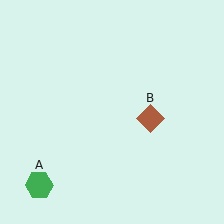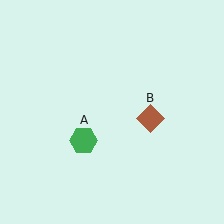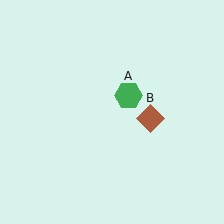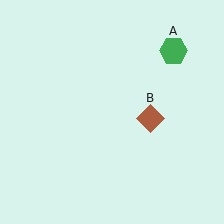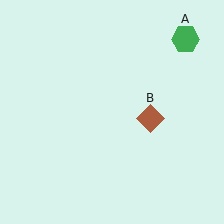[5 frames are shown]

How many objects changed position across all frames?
1 object changed position: green hexagon (object A).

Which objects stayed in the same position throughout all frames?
Brown diamond (object B) remained stationary.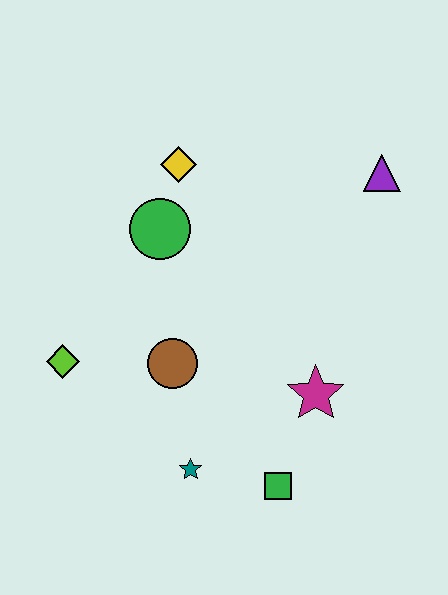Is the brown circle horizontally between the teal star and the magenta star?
No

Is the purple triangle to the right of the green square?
Yes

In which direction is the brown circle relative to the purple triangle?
The brown circle is to the left of the purple triangle.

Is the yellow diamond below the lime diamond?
No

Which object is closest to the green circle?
The yellow diamond is closest to the green circle.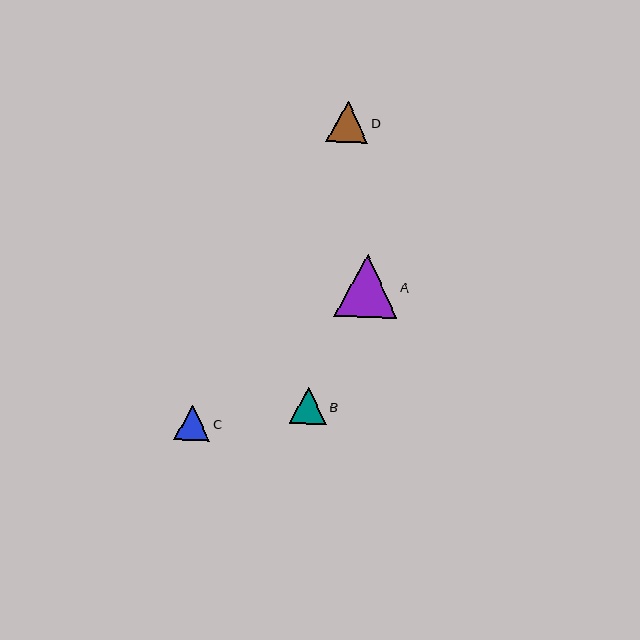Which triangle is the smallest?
Triangle C is the smallest with a size of approximately 36 pixels.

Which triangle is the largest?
Triangle A is the largest with a size of approximately 62 pixels.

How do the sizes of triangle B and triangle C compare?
Triangle B and triangle C are approximately the same size.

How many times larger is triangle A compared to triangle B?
Triangle A is approximately 1.7 times the size of triangle B.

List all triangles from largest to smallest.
From largest to smallest: A, D, B, C.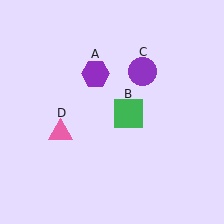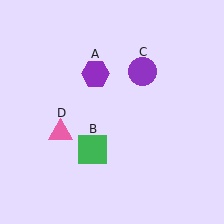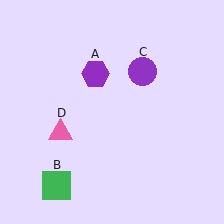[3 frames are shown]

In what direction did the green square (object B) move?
The green square (object B) moved down and to the left.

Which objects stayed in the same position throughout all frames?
Purple hexagon (object A) and purple circle (object C) and pink triangle (object D) remained stationary.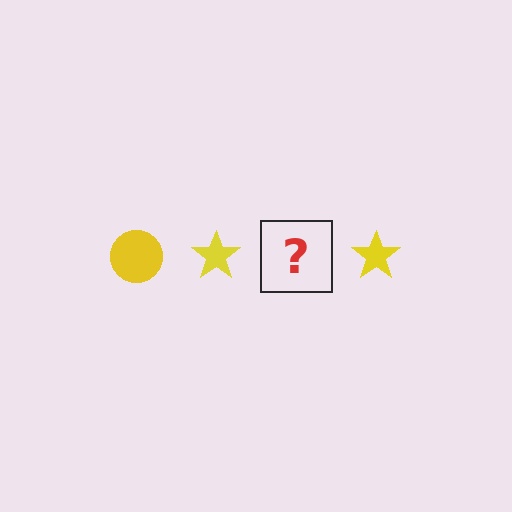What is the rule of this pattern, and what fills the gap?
The rule is that the pattern cycles through circle, star shapes in yellow. The gap should be filled with a yellow circle.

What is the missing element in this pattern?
The missing element is a yellow circle.